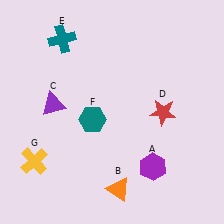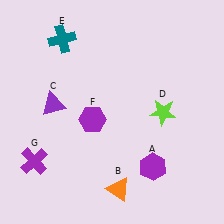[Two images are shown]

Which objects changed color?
D changed from red to lime. F changed from teal to purple. G changed from yellow to purple.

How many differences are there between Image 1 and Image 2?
There are 3 differences between the two images.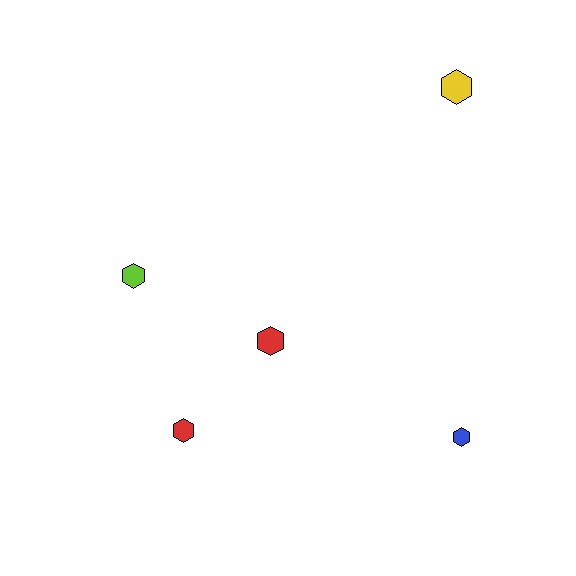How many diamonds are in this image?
There are no diamonds.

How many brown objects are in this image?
There are no brown objects.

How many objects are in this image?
There are 5 objects.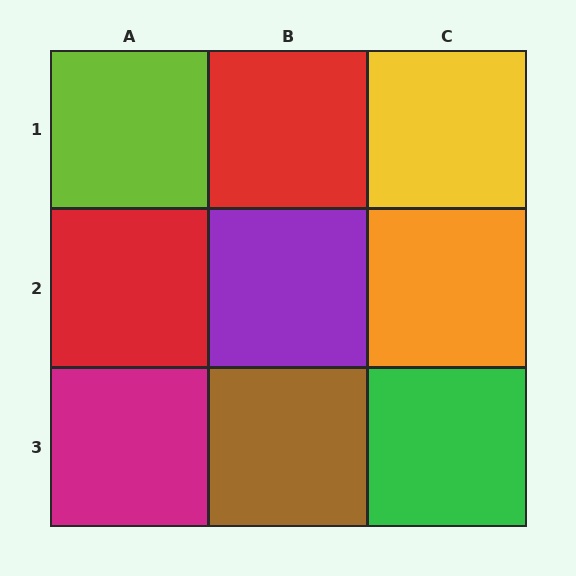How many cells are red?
2 cells are red.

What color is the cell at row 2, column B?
Purple.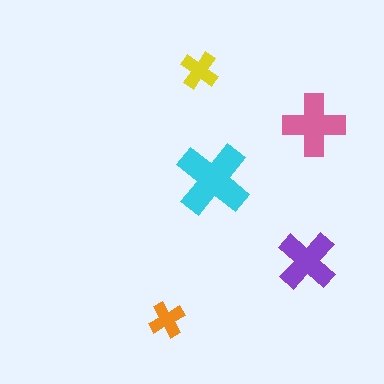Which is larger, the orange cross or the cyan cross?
The cyan one.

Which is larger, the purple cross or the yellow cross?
The purple one.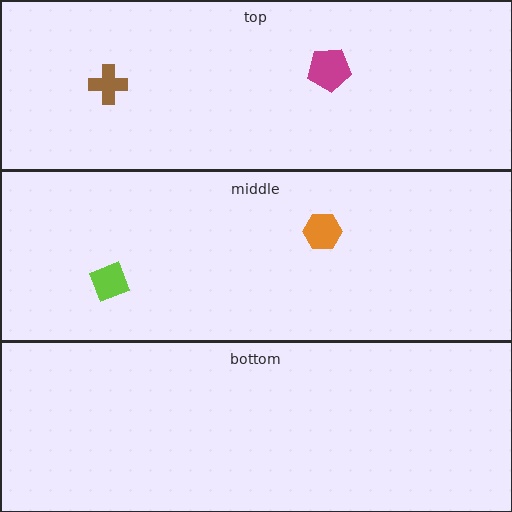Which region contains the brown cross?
The top region.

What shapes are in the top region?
The brown cross, the magenta pentagon.